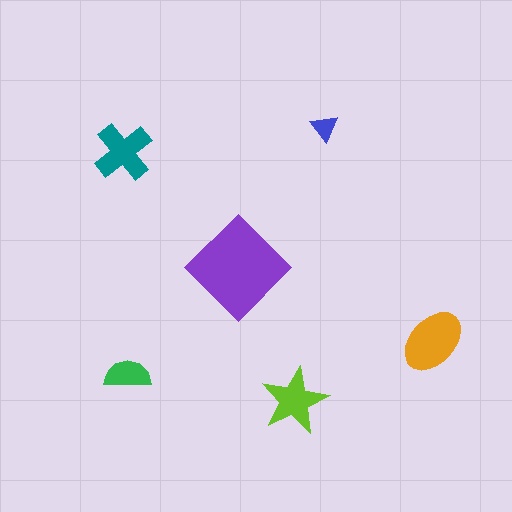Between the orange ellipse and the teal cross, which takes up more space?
The orange ellipse.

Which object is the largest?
The purple diamond.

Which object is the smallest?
The blue triangle.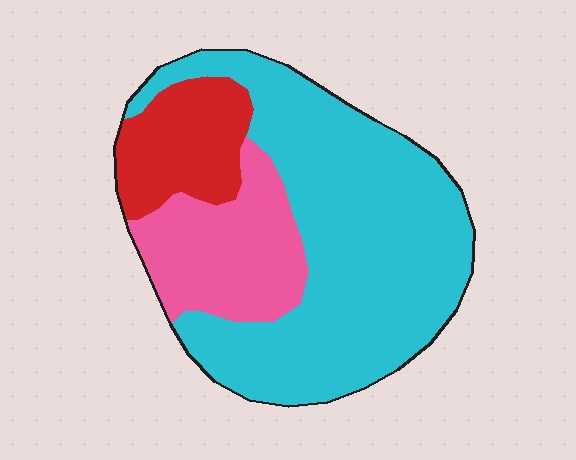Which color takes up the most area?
Cyan, at roughly 65%.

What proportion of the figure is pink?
Pink covers roughly 20% of the figure.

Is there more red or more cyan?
Cyan.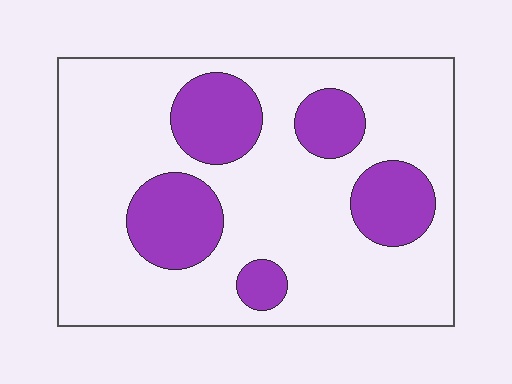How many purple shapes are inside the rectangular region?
5.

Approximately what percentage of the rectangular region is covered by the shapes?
Approximately 25%.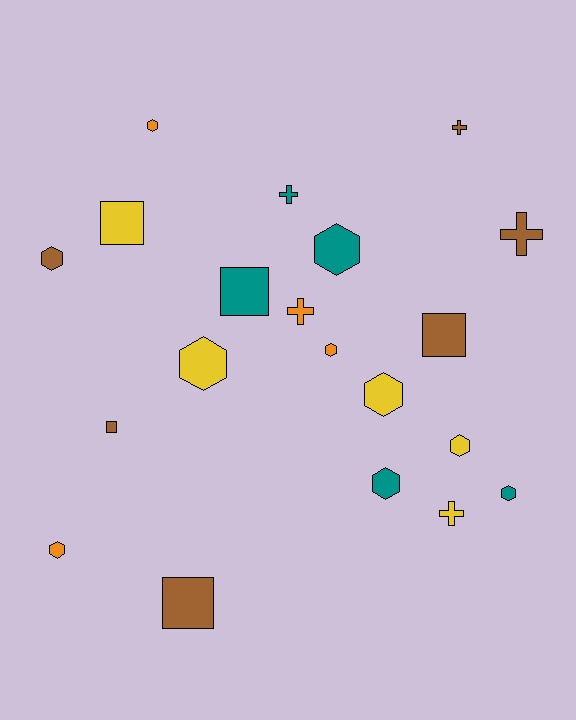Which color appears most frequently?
Brown, with 6 objects.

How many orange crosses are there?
There is 1 orange cross.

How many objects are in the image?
There are 20 objects.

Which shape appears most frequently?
Hexagon, with 10 objects.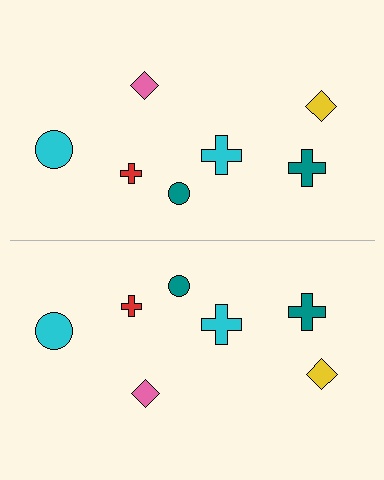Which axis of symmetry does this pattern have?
The pattern has a horizontal axis of symmetry running through the center of the image.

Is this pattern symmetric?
Yes, this pattern has bilateral (reflection) symmetry.